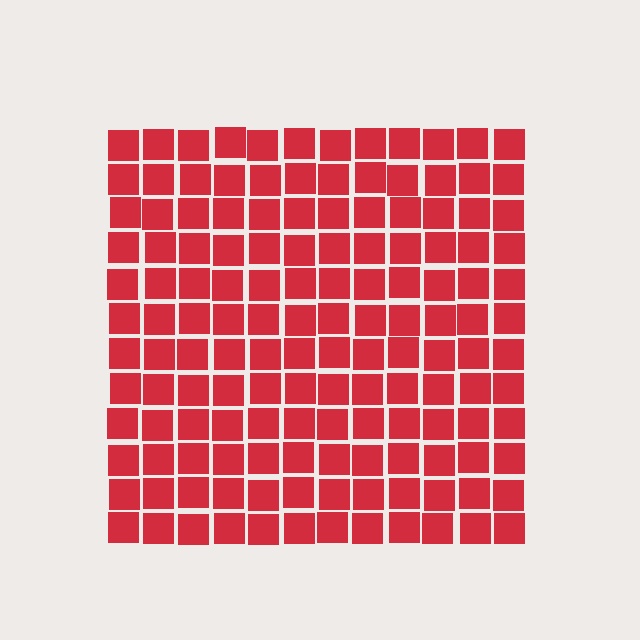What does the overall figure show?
The overall figure shows a square.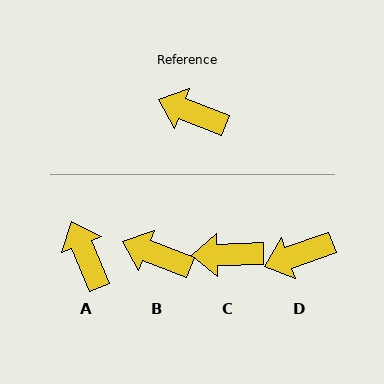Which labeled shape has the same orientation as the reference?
B.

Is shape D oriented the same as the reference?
No, it is off by about 40 degrees.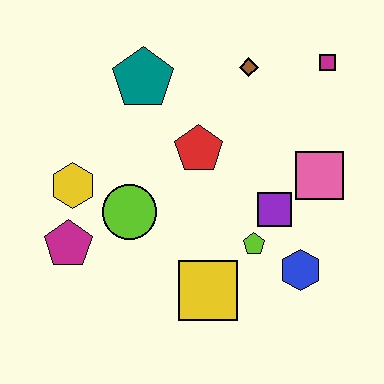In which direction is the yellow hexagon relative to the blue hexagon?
The yellow hexagon is to the left of the blue hexagon.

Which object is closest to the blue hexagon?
The lime pentagon is closest to the blue hexagon.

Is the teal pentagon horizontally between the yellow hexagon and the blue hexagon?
Yes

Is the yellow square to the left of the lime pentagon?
Yes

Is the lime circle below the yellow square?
No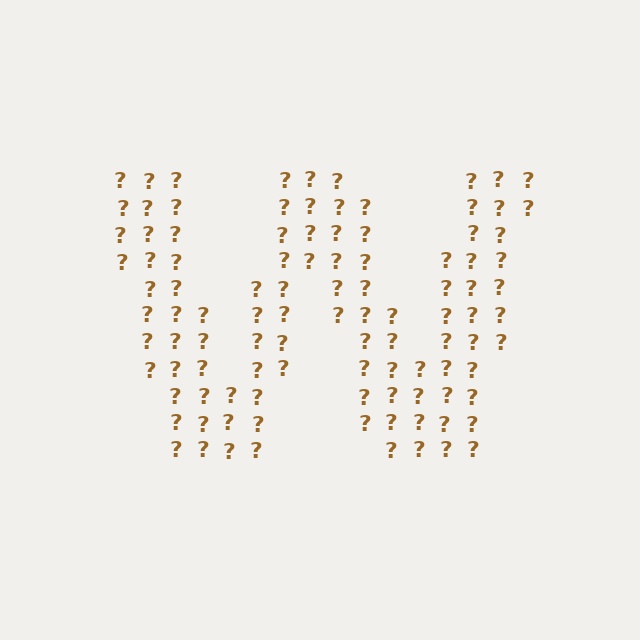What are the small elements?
The small elements are question marks.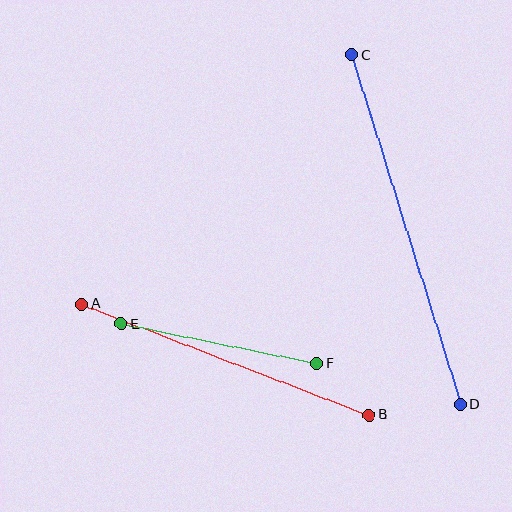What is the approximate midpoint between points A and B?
The midpoint is at approximately (226, 359) pixels.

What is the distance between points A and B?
The distance is approximately 308 pixels.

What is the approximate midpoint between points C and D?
The midpoint is at approximately (406, 229) pixels.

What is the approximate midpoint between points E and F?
The midpoint is at approximately (219, 343) pixels.